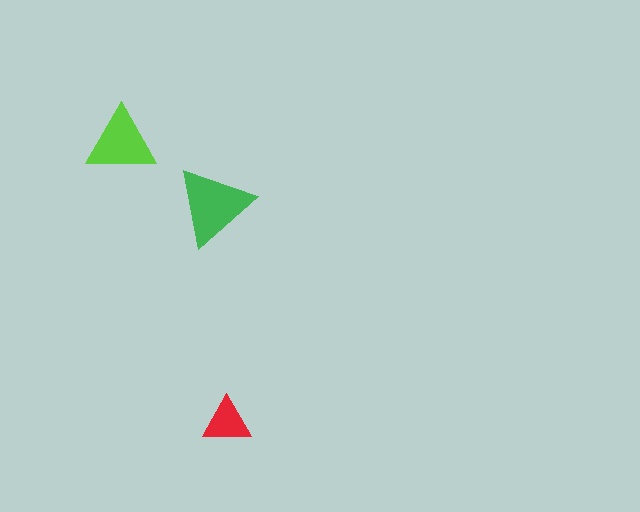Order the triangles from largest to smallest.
the green one, the lime one, the red one.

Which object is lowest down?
The red triangle is bottommost.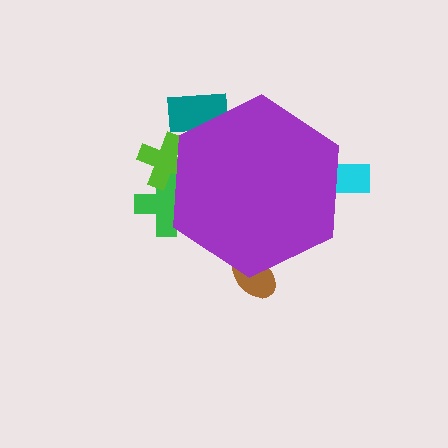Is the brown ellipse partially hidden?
Yes, the brown ellipse is partially hidden behind the purple hexagon.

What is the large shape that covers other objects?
A purple hexagon.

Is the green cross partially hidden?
Yes, the green cross is partially hidden behind the purple hexagon.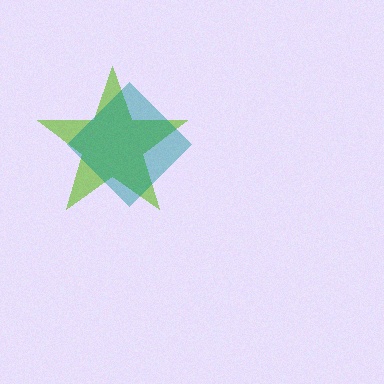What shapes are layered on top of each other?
The layered shapes are: a lime star, a teal diamond.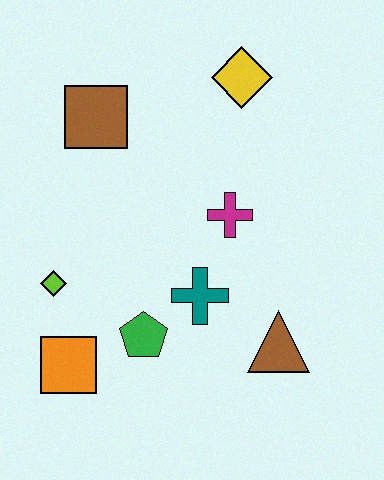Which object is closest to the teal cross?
The green pentagon is closest to the teal cross.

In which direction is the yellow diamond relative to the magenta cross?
The yellow diamond is above the magenta cross.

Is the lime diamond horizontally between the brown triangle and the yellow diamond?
No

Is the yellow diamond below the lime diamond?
No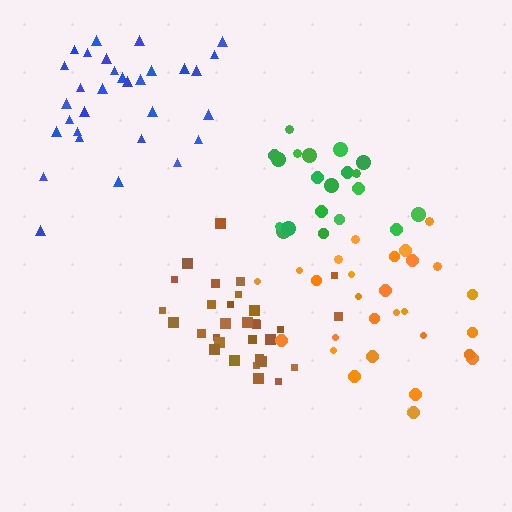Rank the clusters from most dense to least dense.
brown, green, blue, orange.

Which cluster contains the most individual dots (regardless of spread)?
Brown (31).